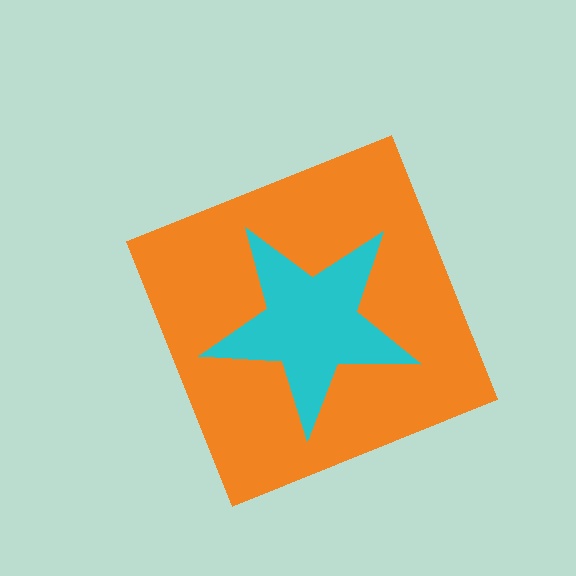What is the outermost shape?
The orange diamond.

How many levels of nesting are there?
2.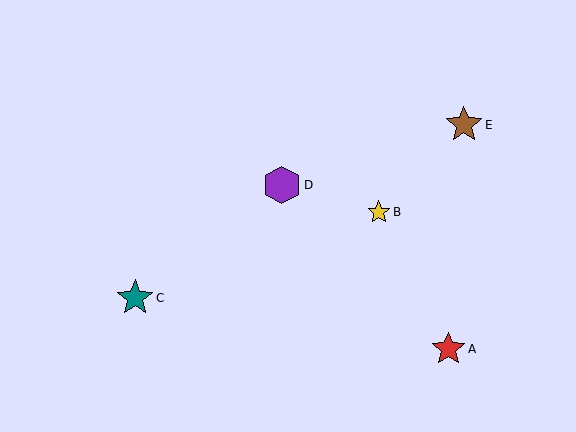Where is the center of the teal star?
The center of the teal star is at (135, 298).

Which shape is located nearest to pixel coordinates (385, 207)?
The yellow star (labeled B) at (379, 212) is nearest to that location.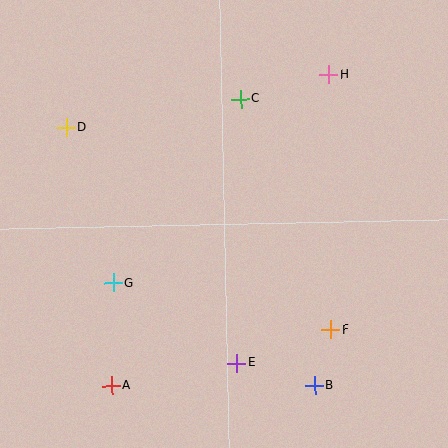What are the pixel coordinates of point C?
Point C is at (240, 99).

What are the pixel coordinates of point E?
Point E is at (237, 363).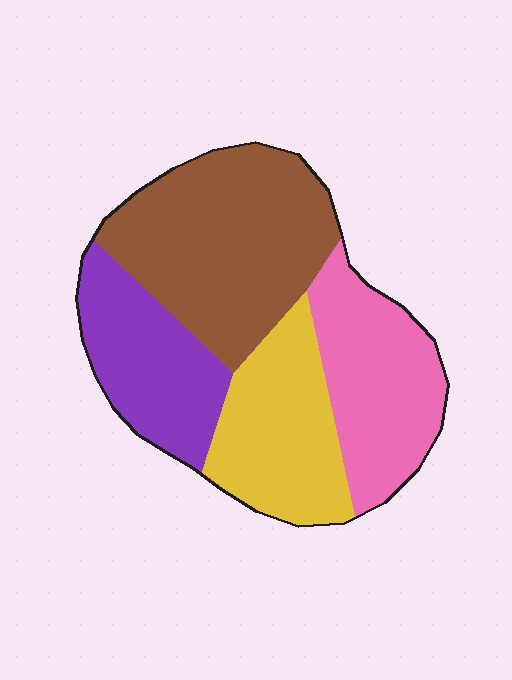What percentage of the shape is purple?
Purple covers 20% of the shape.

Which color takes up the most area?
Brown, at roughly 35%.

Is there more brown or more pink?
Brown.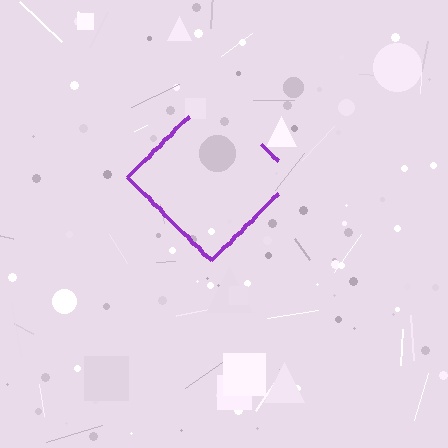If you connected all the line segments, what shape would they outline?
They would outline a diamond.